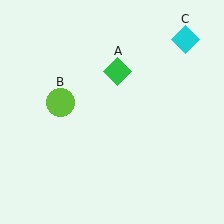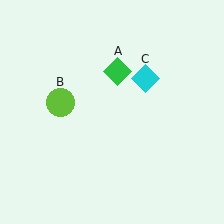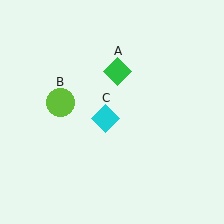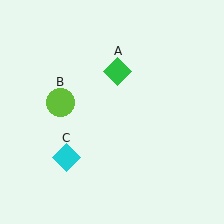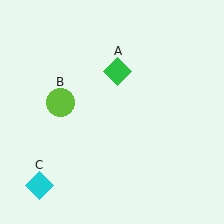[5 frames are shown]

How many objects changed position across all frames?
1 object changed position: cyan diamond (object C).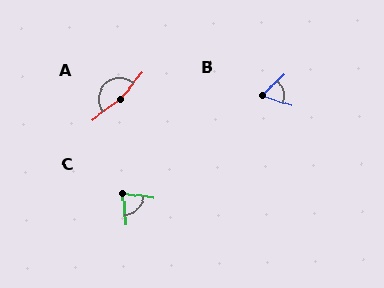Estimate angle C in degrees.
Approximately 75 degrees.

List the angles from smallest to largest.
B (62°), C (75°), A (167°).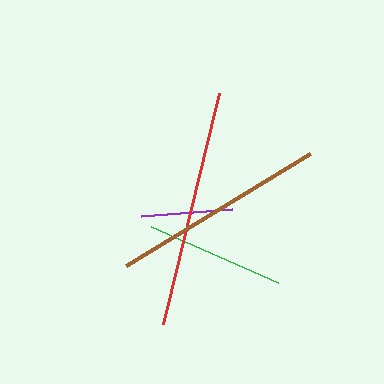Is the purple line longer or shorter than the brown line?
The brown line is longer than the purple line.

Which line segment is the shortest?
The purple line is the shortest at approximately 91 pixels.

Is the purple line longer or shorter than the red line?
The red line is longer than the purple line.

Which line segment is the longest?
The red line is the longest at approximately 238 pixels.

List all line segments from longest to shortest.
From longest to shortest: red, brown, green, purple.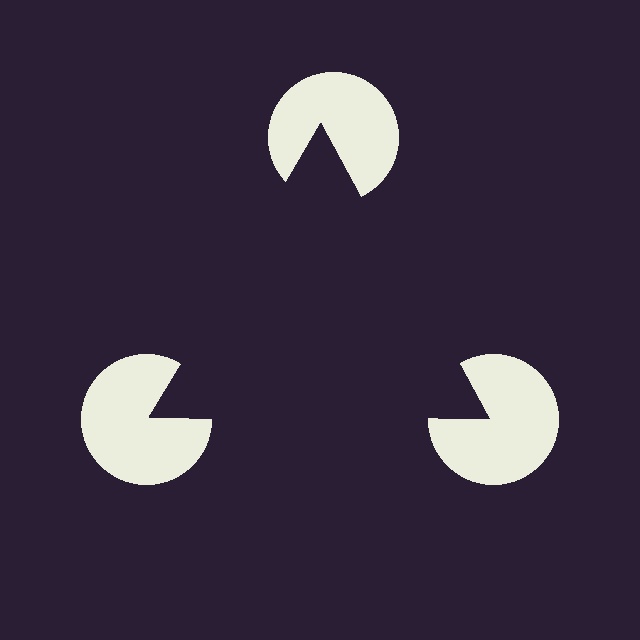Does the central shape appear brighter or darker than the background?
It typically appears slightly darker than the background, even though no actual brightness change is drawn.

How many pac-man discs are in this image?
There are 3 — one at each vertex of the illusory triangle.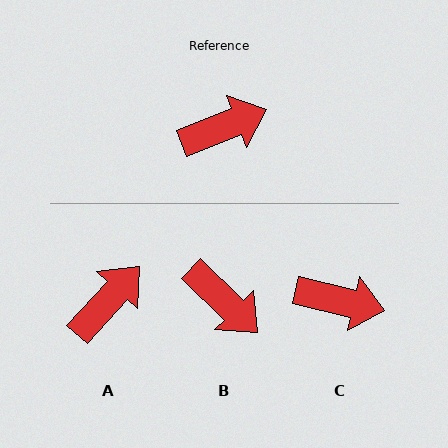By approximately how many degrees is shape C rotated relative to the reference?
Approximately 34 degrees clockwise.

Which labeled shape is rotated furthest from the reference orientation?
B, about 65 degrees away.